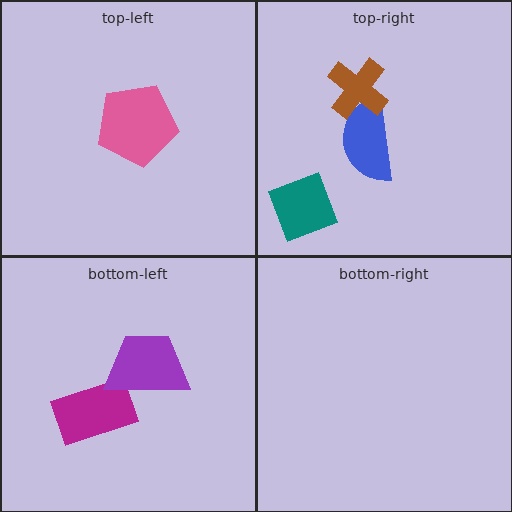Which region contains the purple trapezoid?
The bottom-left region.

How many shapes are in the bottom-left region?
2.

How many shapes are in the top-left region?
1.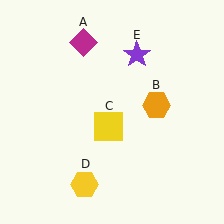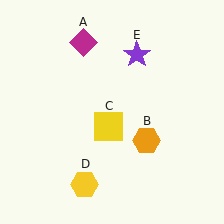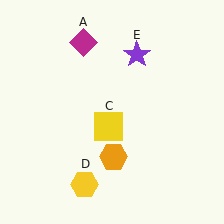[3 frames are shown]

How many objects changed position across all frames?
1 object changed position: orange hexagon (object B).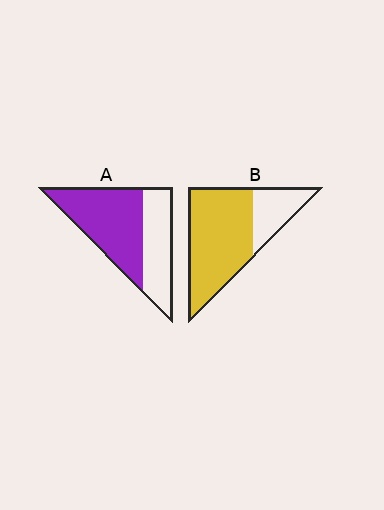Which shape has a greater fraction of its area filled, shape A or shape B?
Shape B.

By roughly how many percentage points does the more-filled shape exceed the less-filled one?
By roughly 15 percentage points (B over A).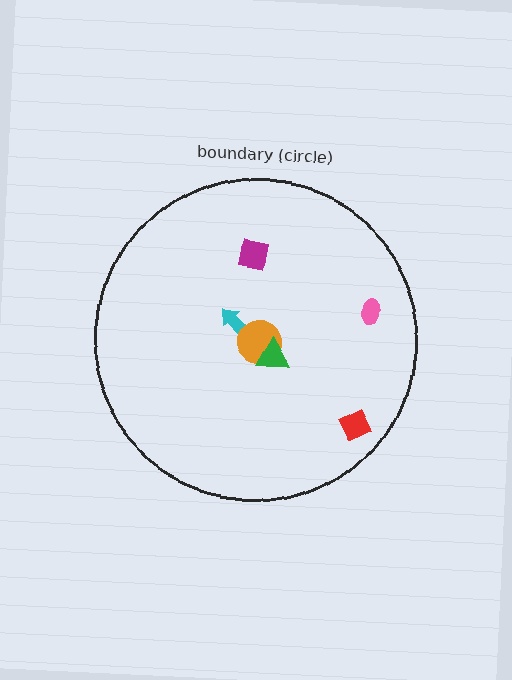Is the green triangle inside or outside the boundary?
Inside.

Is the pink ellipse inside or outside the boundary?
Inside.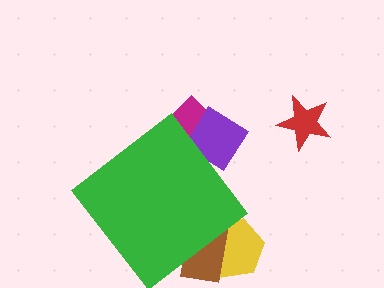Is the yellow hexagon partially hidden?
Yes, the yellow hexagon is partially hidden behind the green diamond.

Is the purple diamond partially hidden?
Yes, the purple diamond is partially hidden behind the green diamond.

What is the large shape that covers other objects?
A green diamond.